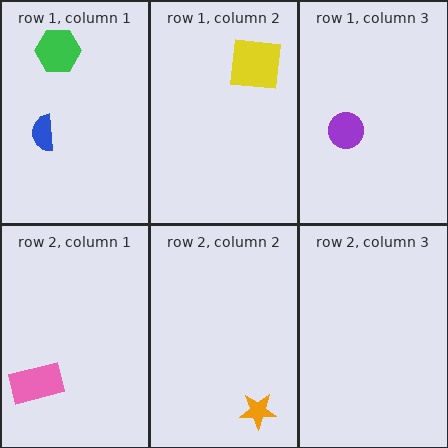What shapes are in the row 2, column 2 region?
The orange star.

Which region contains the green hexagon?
The row 1, column 1 region.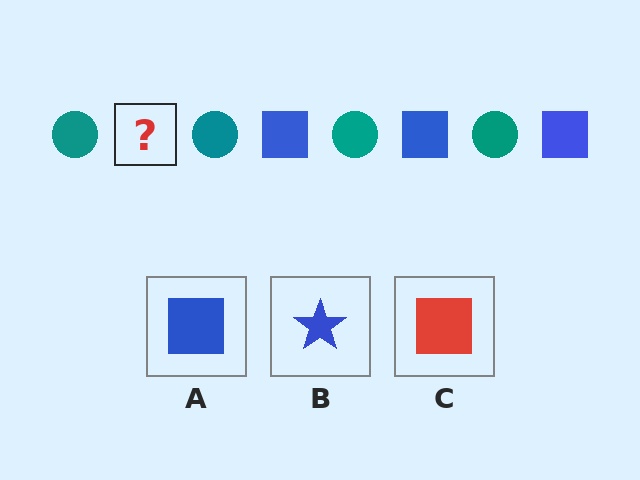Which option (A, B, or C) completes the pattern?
A.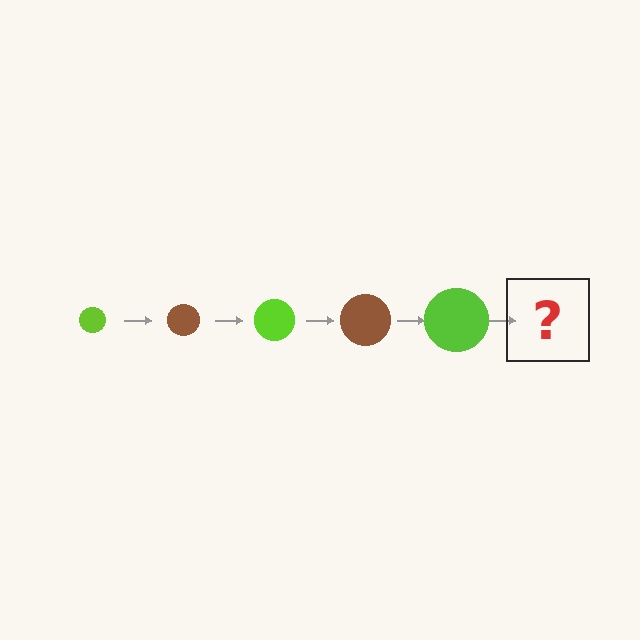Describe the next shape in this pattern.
It should be a brown circle, larger than the previous one.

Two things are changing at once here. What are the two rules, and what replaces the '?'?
The two rules are that the circle grows larger each step and the color cycles through lime and brown. The '?' should be a brown circle, larger than the previous one.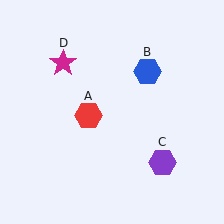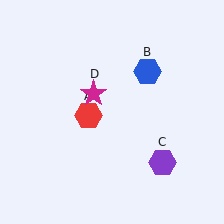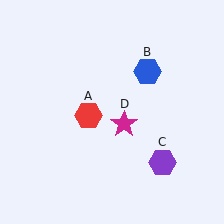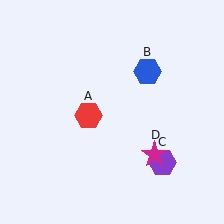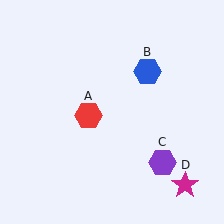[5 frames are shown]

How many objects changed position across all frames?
1 object changed position: magenta star (object D).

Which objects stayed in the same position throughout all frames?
Red hexagon (object A) and blue hexagon (object B) and purple hexagon (object C) remained stationary.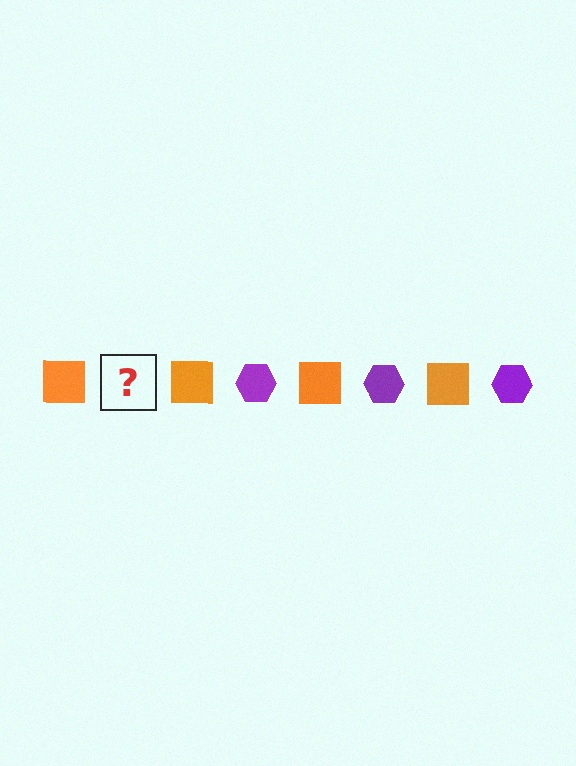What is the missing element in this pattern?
The missing element is a purple hexagon.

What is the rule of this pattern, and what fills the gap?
The rule is that the pattern alternates between orange square and purple hexagon. The gap should be filled with a purple hexagon.